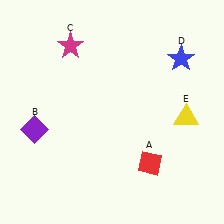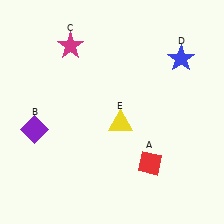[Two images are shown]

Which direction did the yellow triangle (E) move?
The yellow triangle (E) moved left.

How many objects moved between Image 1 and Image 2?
1 object moved between the two images.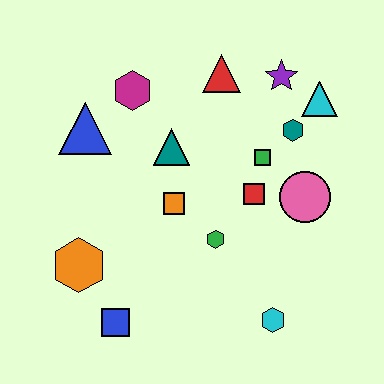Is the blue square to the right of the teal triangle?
No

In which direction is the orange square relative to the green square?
The orange square is to the left of the green square.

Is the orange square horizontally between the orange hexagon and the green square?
Yes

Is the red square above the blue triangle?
No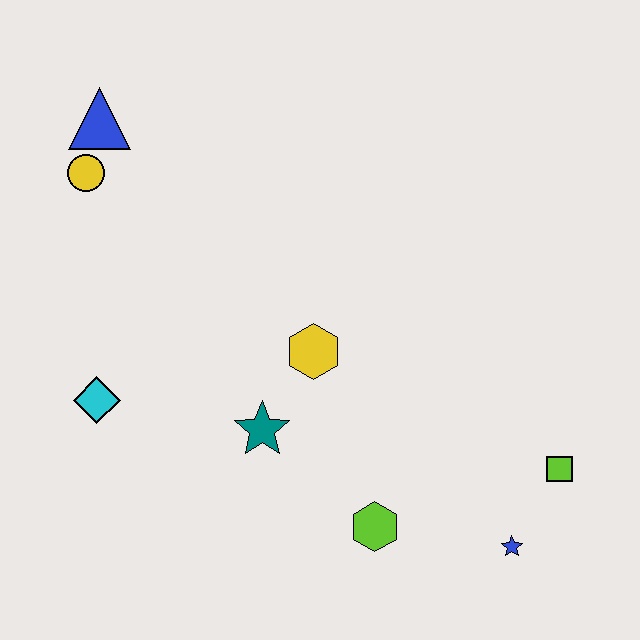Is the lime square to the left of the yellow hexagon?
No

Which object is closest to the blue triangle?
The yellow circle is closest to the blue triangle.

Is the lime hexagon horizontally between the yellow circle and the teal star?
No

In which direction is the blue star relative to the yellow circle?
The blue star is to the right of the yellow circle.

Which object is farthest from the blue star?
The blue triangle is farthest from the blue star.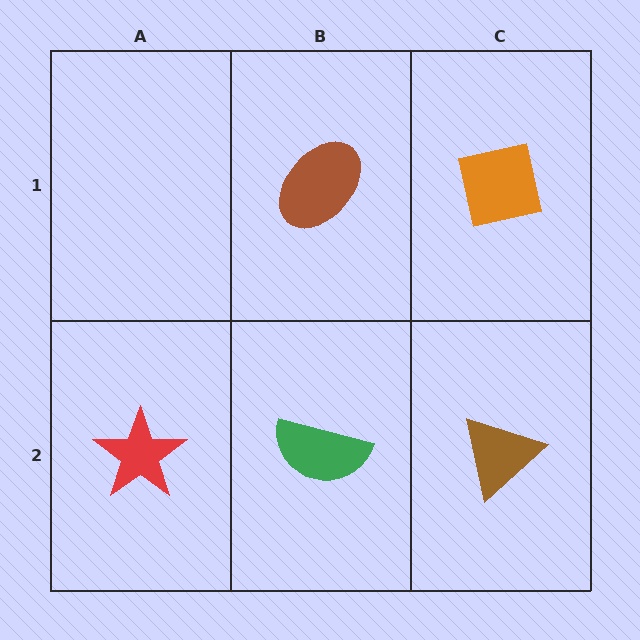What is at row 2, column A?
A red star.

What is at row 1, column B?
A brown ellipse.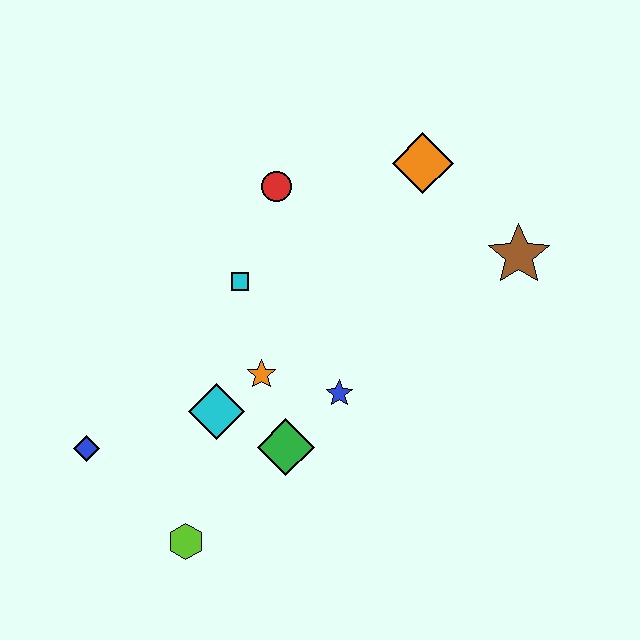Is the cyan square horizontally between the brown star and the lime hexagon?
Yes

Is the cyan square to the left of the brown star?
Yes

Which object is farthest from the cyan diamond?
The brown star is farthest from the cyan diamond.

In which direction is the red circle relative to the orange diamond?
The red circle is to the left of the orange diamond.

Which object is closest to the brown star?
The orange diamond is closest to the brown star.